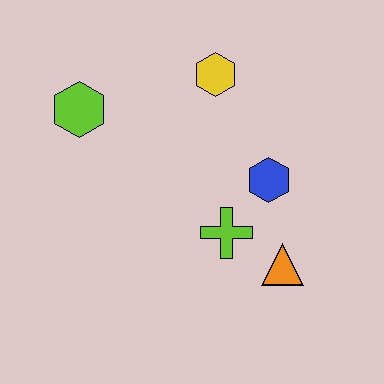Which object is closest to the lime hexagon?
The yellow hexagon is closest to the lime hexagon.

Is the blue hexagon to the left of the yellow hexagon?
No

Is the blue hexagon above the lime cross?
Yes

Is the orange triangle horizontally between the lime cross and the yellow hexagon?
No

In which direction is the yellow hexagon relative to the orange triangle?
The yellow hexagon is above the orange triangle.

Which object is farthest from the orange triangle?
The lime hexagon is farthest from the orange triangle.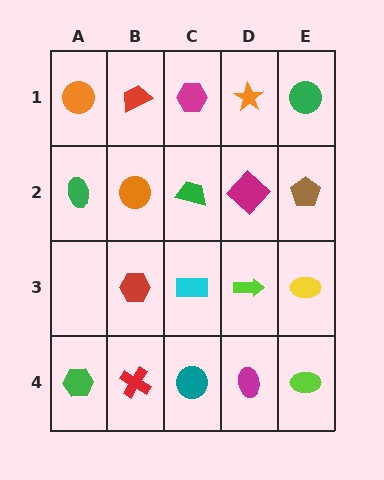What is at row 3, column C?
A cyan rectangle.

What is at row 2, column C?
A green trapezoid.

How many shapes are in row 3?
4 shapes.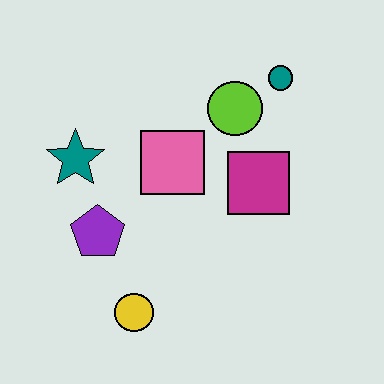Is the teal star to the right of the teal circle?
No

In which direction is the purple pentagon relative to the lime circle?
The purple pentagon is to the left of the lime circle.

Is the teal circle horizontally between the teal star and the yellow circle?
No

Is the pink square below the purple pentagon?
No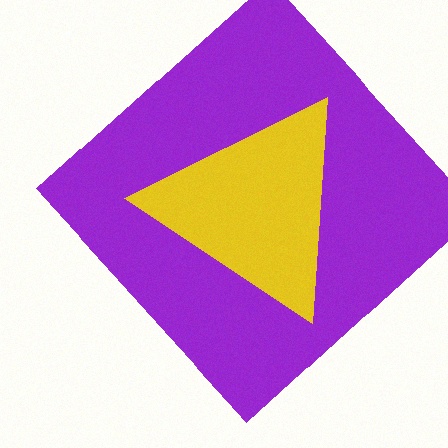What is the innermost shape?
The yellow triangle.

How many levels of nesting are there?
2.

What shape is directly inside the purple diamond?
The yellow triangle.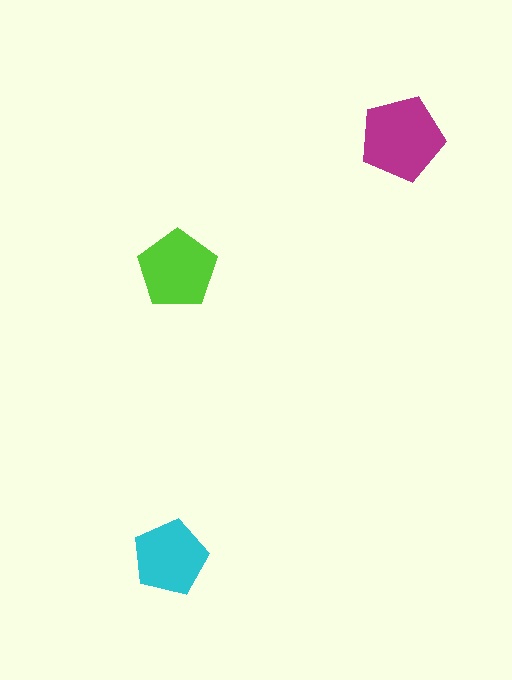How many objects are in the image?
There are 3 objects in the image.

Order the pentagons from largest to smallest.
the magenta one, the lime one, the cyan one.